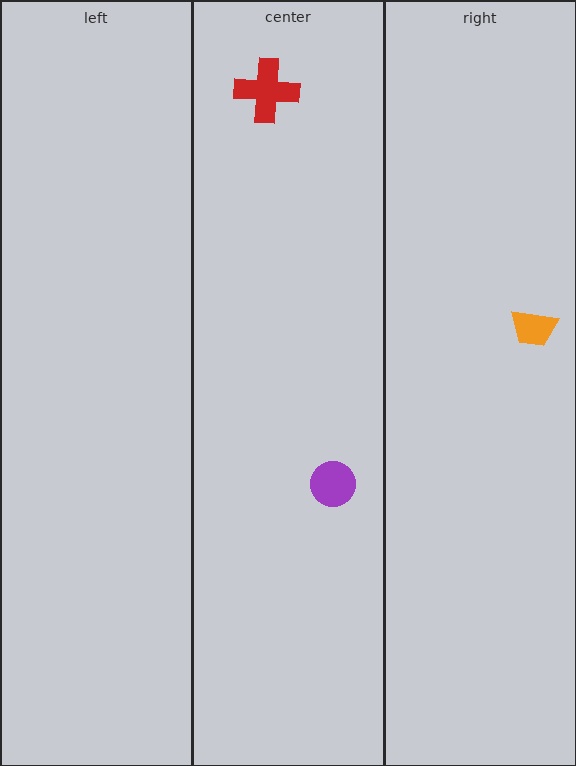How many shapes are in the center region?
2.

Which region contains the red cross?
The center region.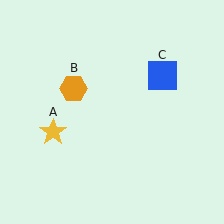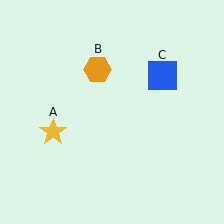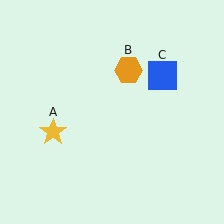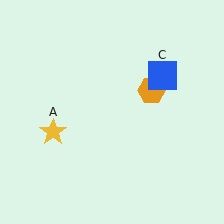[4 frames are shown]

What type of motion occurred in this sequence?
The orange hexagon (object B) rotated clockwise around the center of the scene.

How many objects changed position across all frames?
1 object changed position: orange hexagon (object B).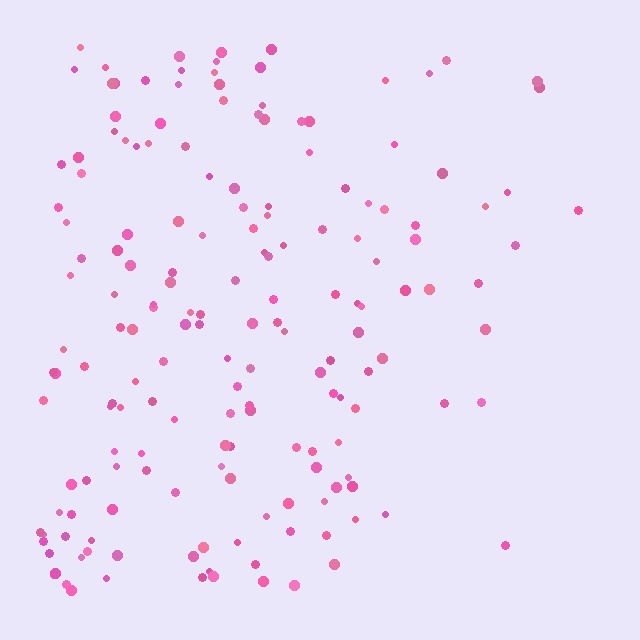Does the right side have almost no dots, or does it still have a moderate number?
Still a moderate number, just noticeably fewer than the left.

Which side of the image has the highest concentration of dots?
The left.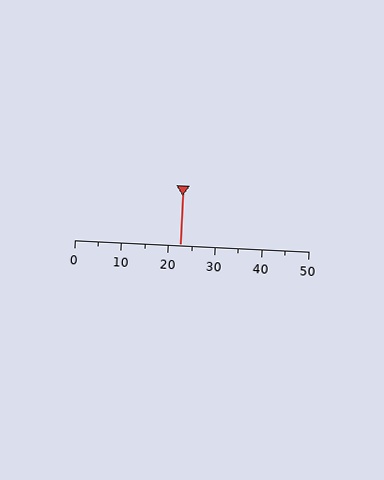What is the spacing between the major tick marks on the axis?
The major ticks are spaced 10 apart.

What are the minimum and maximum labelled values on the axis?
The axis runs from 0 to 50.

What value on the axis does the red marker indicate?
The marker indicates approximately 22.5.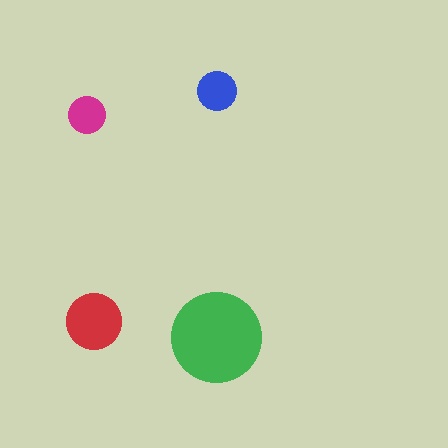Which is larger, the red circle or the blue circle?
The red one.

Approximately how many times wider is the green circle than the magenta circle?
About 2.5 times wider.